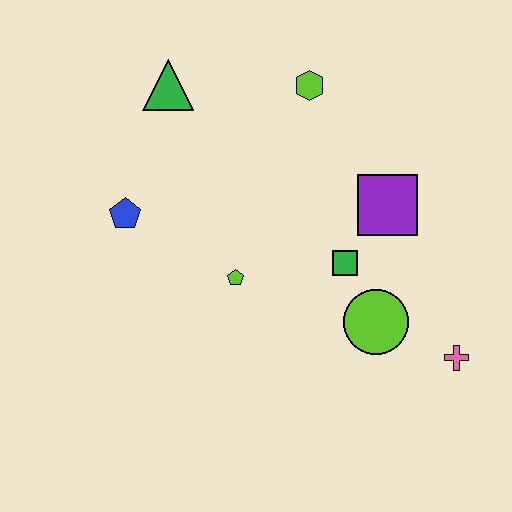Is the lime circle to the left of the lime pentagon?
No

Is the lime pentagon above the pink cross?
Yes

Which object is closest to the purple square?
The green square is closest to the purple square.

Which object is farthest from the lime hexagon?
The pink cross is farthest from the lime hexagon.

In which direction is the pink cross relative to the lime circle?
The pink cross is to the right of the lime circle.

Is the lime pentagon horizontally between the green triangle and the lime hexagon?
Yes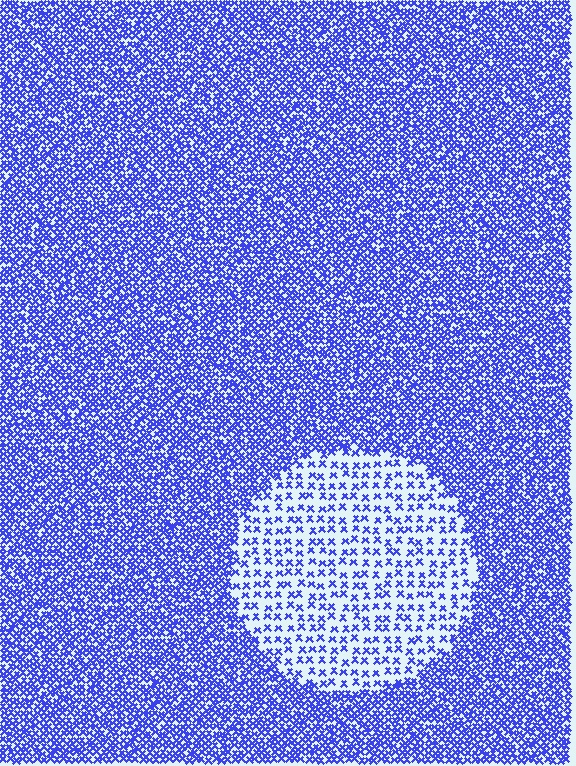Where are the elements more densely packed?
The elements are more densely packed outside the circle boundary.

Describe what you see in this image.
The image contains small blue elements arranged at two different densities. A circle-shaped region is visible where the elements are less densely packed than the surrounding area.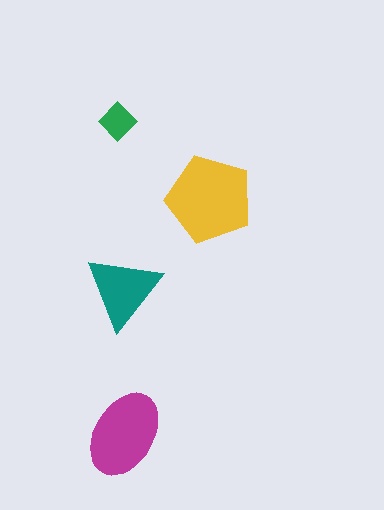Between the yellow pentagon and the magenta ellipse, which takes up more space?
The yellow pentagon.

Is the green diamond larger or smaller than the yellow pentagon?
Smaller.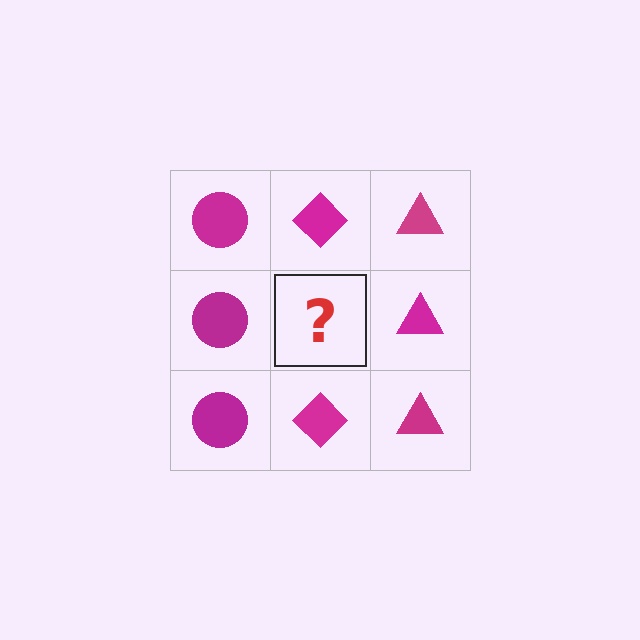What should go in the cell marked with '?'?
The missing cell should contain a magenta diamond.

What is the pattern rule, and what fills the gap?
The rule is that each column has a consistent shape. The gap should be filled with a magenta diamond.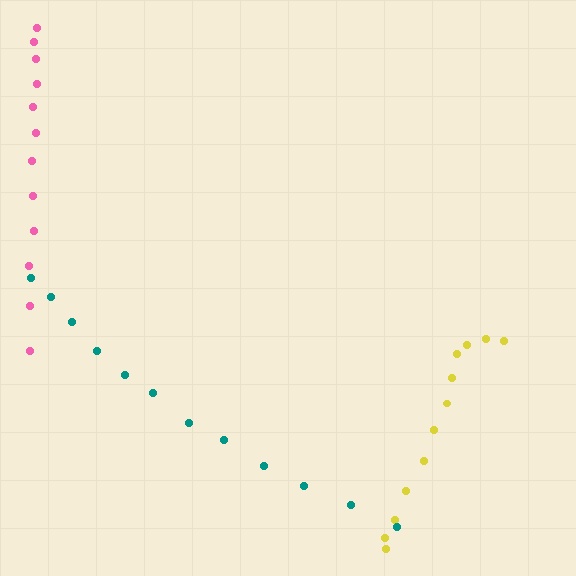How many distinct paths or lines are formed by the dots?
There are 3 distinct paths.